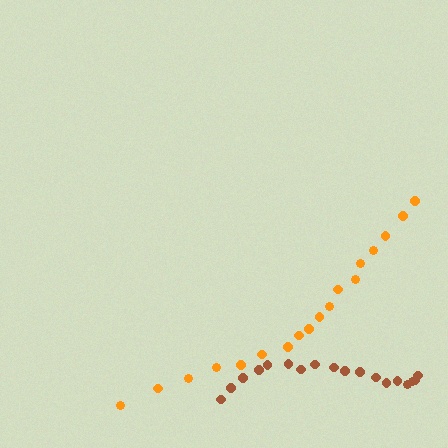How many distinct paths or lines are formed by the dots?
There are 2 distinct paths.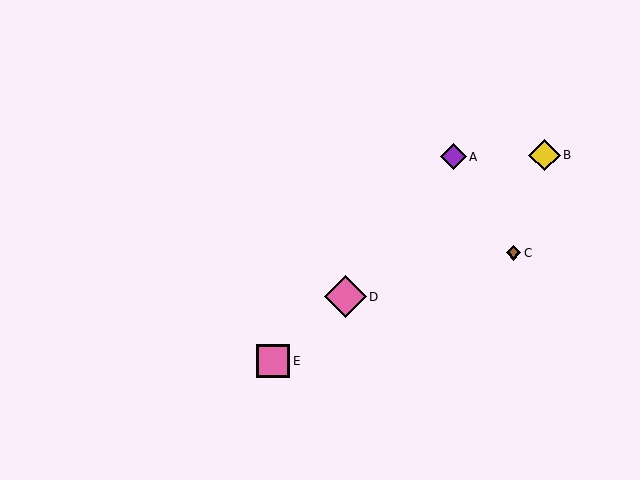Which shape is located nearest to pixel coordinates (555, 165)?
The yellow diamond (labeled B) at (544, 155) is nearest to that location.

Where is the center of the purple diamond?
The center of the purple diamond is at (454, 157).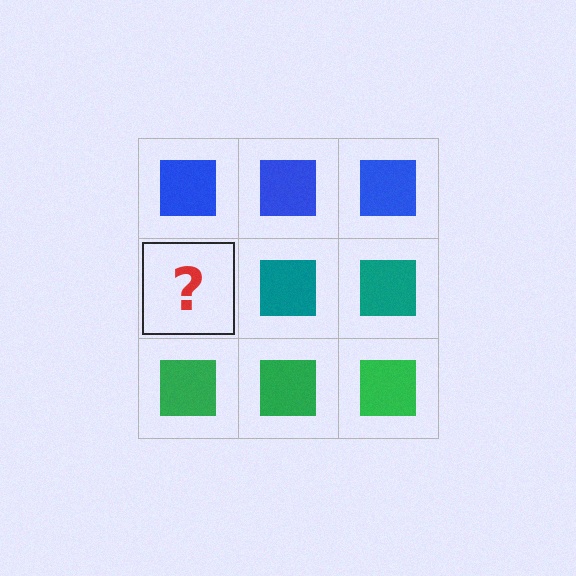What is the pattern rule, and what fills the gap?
The rule is that each row has a consistent color. The gap should be filled with a teal square.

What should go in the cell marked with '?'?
The missing cell should contain a teal square.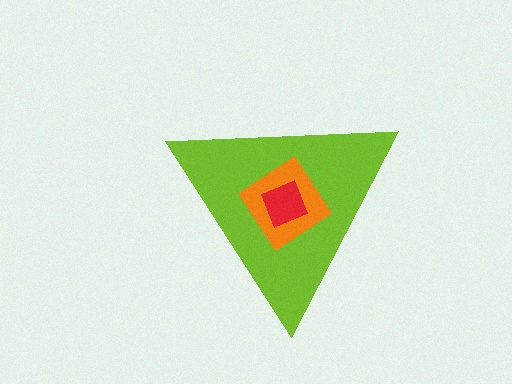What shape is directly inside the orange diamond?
The red square.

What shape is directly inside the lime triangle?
The orange diamond.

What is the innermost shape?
The red square.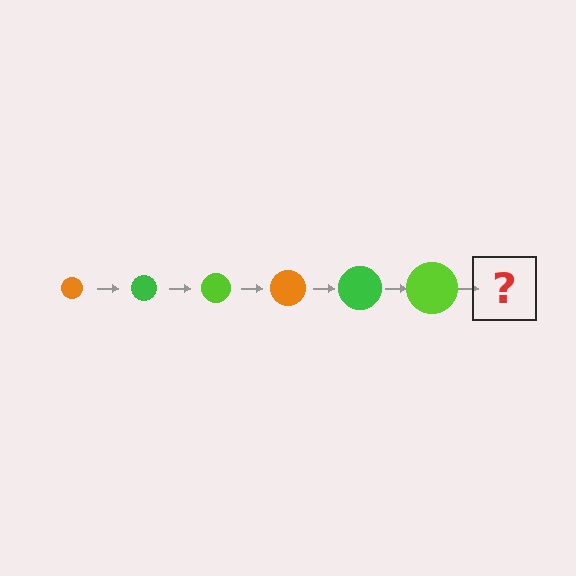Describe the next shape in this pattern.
It should be an orange circle, larger than the previous one.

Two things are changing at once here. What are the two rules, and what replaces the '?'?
The two rules are that the circle grows larger each step and the color cycles through orange, green, and lime. The '?' should be an orange circle, larger than the previous one.